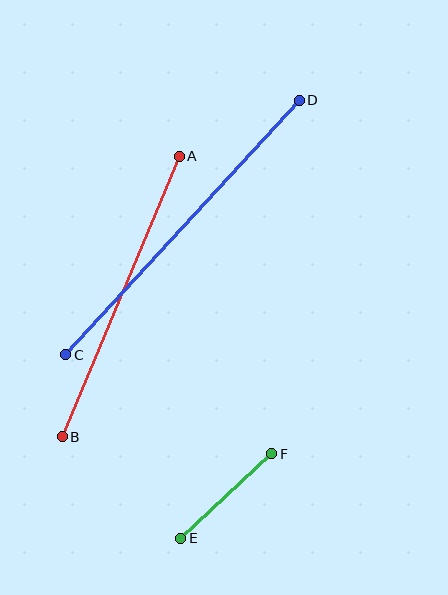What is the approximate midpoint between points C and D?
The midpoint is at approximately (182, 227) pixels.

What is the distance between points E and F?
The distance is approximately 124 pixels.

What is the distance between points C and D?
The distance is approximately 345 pixels.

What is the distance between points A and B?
The distance is approximately 304 pixels.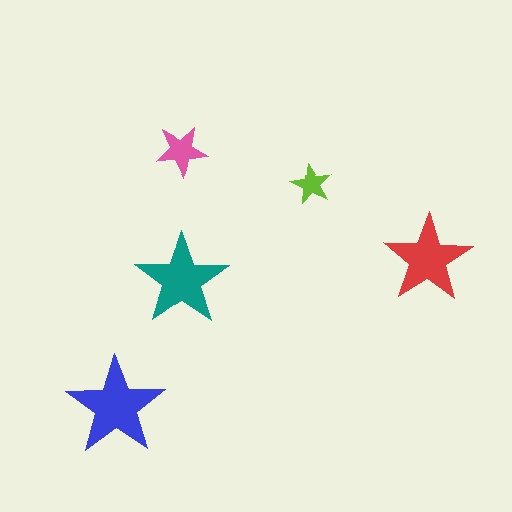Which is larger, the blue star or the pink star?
The blue one.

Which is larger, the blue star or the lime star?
The blue one.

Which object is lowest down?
The blue star is bottommost.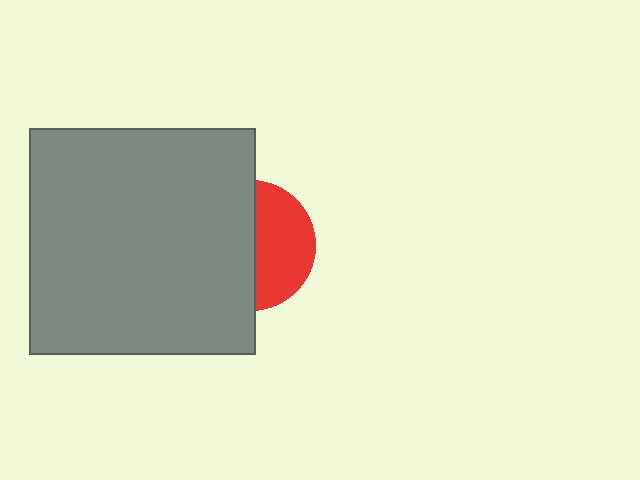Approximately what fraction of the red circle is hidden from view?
Roughly 55% of the red circle is hidden behind the gray square.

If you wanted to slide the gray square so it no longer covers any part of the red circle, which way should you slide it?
Slide it left — that is the most direct way to separate the two shapes.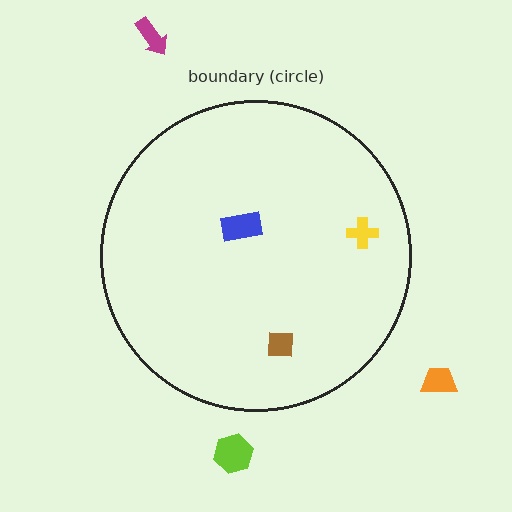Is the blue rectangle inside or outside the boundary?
Inside.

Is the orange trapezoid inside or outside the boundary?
Outside.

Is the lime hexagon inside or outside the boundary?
Outside.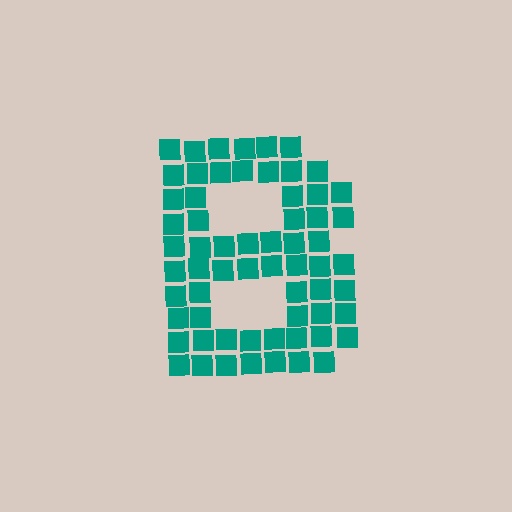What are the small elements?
The small elements are squares.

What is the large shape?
The large shape is the letter B.